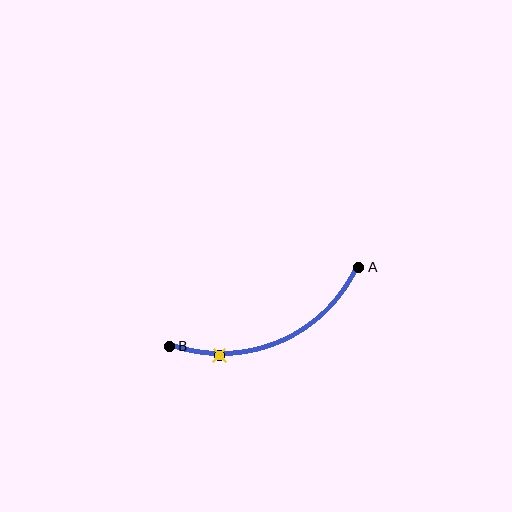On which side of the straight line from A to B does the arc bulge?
The arc bulges below the straight line connecting A and B.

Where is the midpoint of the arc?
The arc midpoint is the point on the curve farthest from the straight line joining A and B. It sits below that line.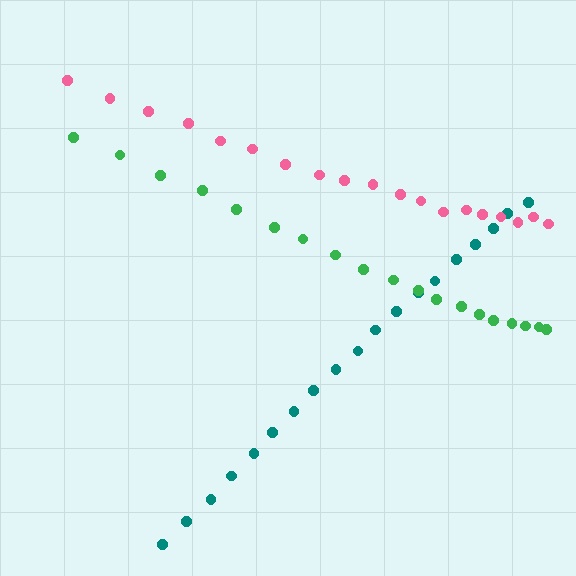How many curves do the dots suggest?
There are 3 distinct paths.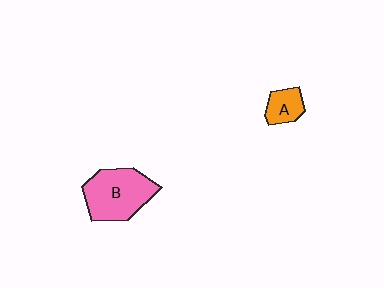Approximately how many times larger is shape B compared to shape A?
Approximately 2.5 times.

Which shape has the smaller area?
Shape A (orange).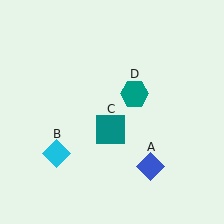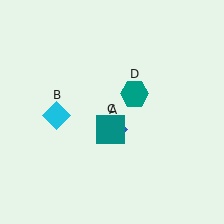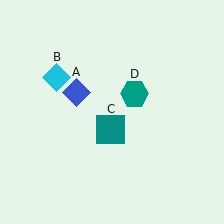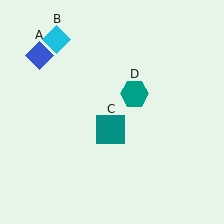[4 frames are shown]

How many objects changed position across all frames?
2 objects changed position: blue diamond (object A), cyan diamond (object B).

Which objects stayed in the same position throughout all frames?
Teal square (object C) and teal hexagon (object D) remained stationary.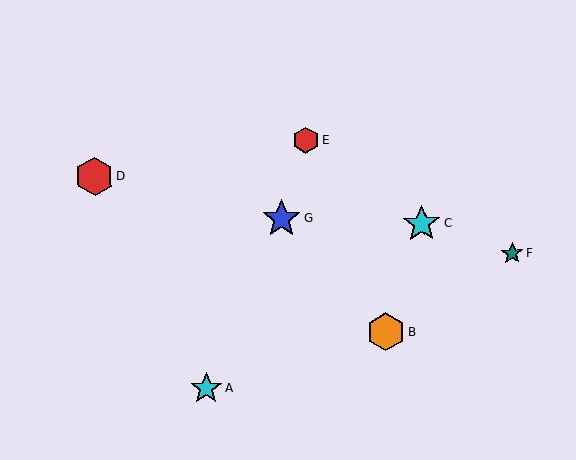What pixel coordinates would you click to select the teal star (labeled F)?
Click at (513, 253) to select the teal star F.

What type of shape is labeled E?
Shape E is a red hexagon.